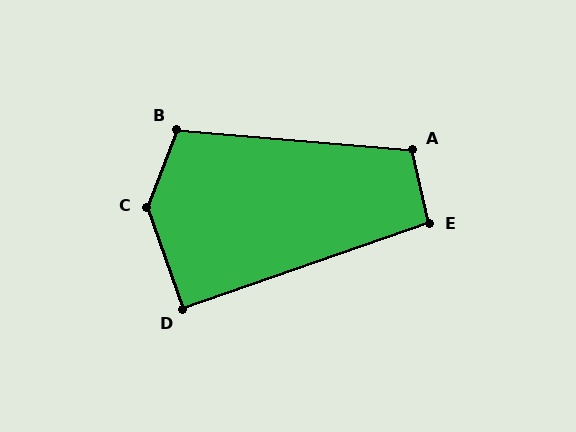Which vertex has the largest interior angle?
C, at approximately 140 degrees.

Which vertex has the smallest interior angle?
D, at approximately 90 degrees.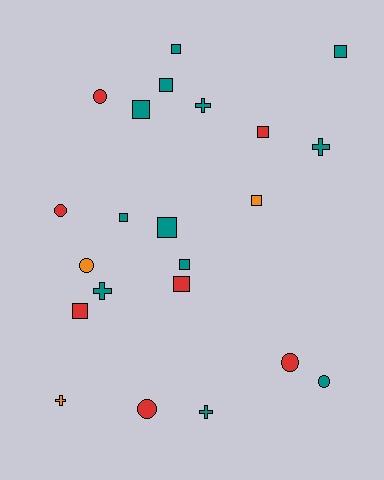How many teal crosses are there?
There are 4 teal crosses.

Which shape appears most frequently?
Square, with 11 objects.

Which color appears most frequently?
Teal, with 12 objects.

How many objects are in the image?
There are 22 objects.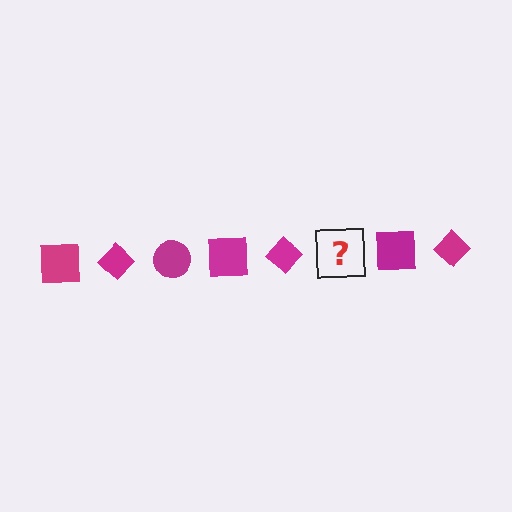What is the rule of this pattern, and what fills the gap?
The rule is that the pattern cycles through square, diamond, circle shapes in magenta. The gap should be filled with a magenta circle.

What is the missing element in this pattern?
The missing element is a magenta circle.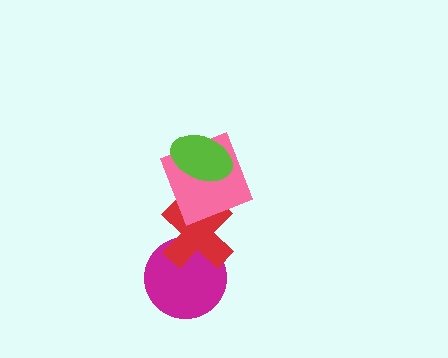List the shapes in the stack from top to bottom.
From top to bottom: the lime ellipse, the pink square, the red cross, the magenta circle.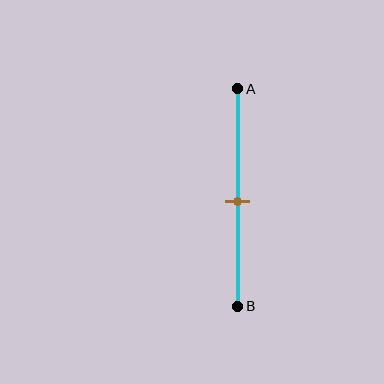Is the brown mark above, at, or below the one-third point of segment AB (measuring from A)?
The brown mark is below the one-third point of segment AB.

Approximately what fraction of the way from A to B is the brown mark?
The brown mark is approximately 50% of the way from A to B.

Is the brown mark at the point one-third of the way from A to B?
No, the mark is at about 50% from A, not at the 33% one-third point.